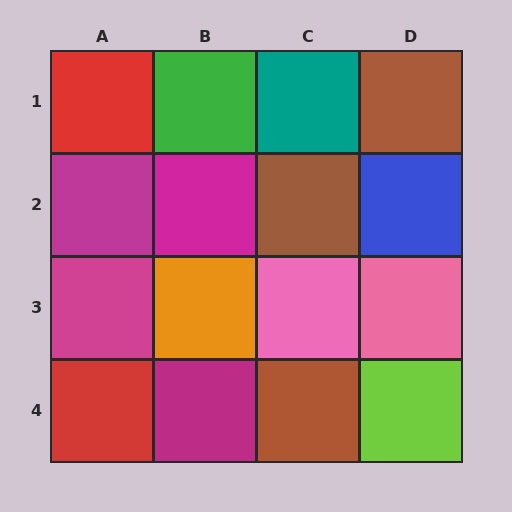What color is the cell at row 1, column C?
Teal.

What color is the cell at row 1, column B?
Green.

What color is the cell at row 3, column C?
Pink.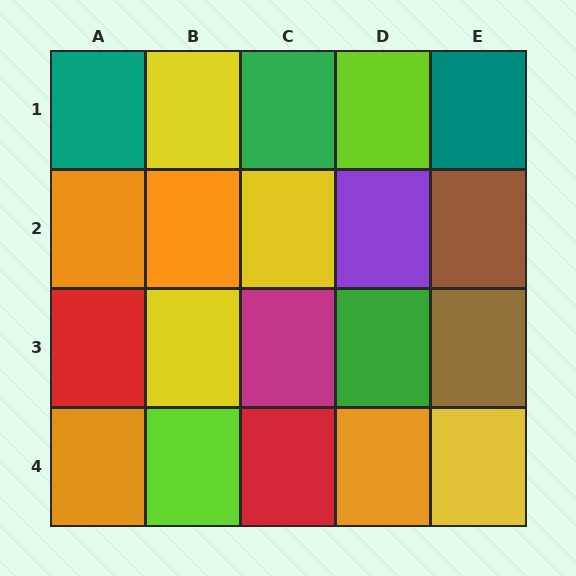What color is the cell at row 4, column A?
Orange.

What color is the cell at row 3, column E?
Brown.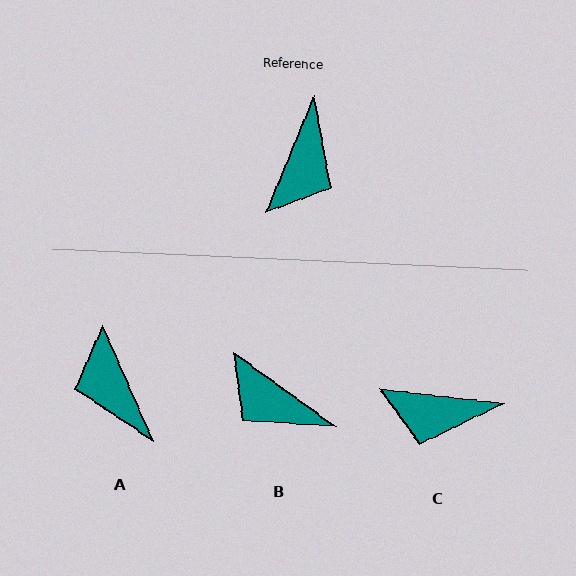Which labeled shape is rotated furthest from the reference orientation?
A, about 134 degrees away.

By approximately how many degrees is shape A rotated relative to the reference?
Approximately 134 degrees clockwise.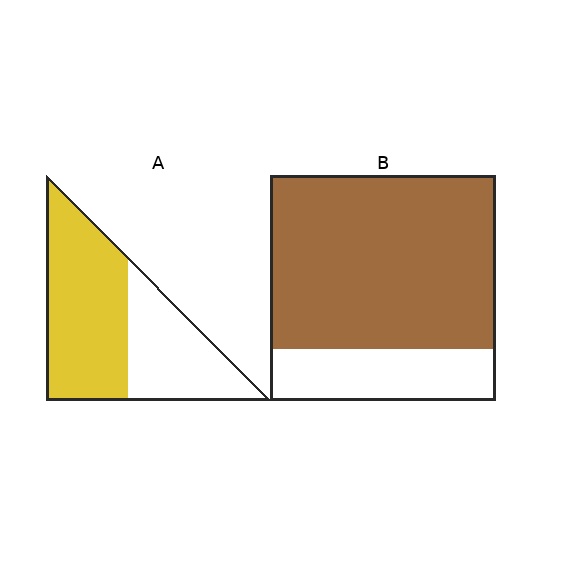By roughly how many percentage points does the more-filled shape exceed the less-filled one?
By roughly 15 percentage points (B over A).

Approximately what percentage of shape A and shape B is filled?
A is approximately 60% and B is approximately 75%.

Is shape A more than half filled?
Yes.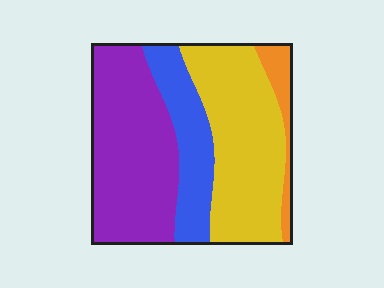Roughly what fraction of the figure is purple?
Purple covers 38% of the figure.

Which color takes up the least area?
Orange, at roughly 5%.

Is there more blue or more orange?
Blue.